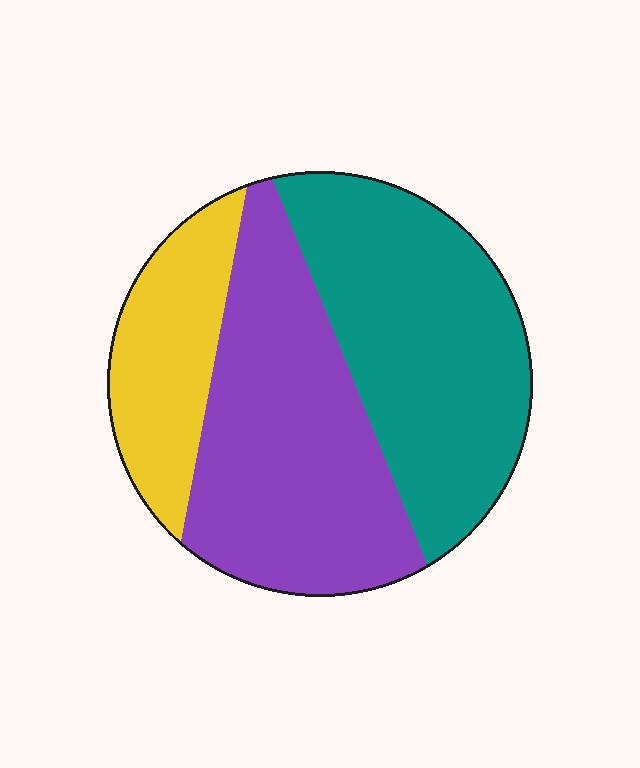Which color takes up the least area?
Yellow, at roughly 20%.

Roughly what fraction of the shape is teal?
Teal takes up about two fifths (2/5) of the shape.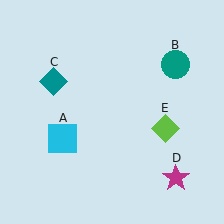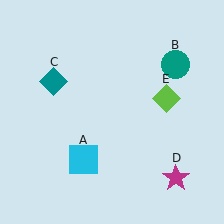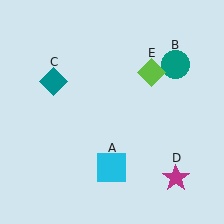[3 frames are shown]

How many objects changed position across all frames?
2 objects changed position: cyan square (object A), lime diamond (object E).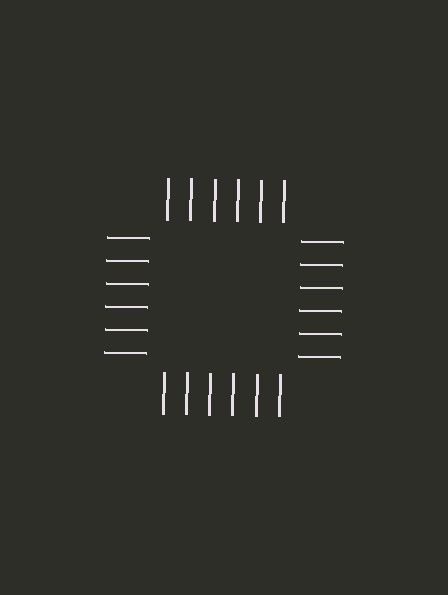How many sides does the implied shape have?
4 sides — the line-ends trace a square.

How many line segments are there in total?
24 — 6 along each of the 4 edges.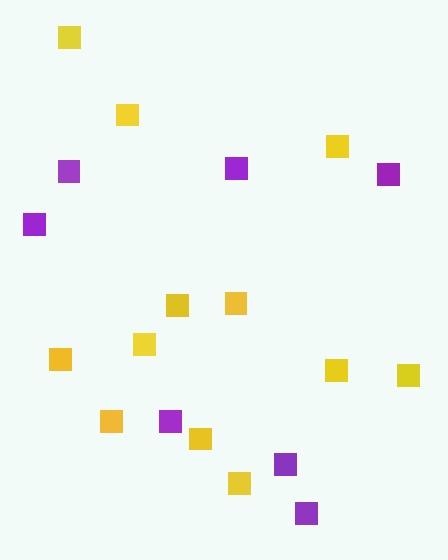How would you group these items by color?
There are 2 groups: one group of purple squares (7) and one group of yellow squares (12).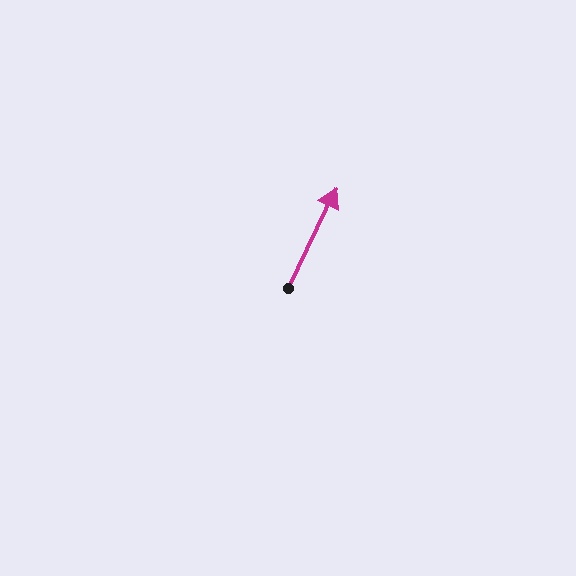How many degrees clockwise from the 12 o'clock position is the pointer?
Approximately 26 degrees.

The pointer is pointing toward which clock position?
Roughly 1 o'clock.